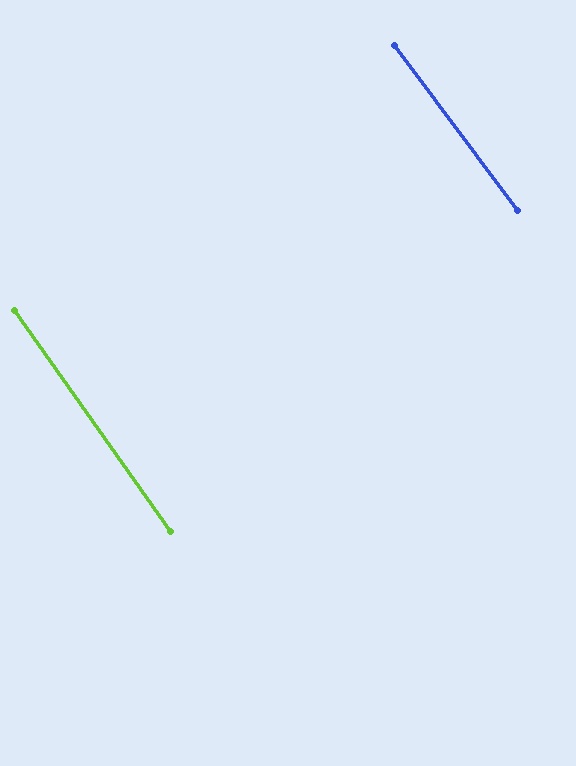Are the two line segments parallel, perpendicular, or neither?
Parallel — their directions differ by only 1.3°.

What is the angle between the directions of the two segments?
Approximately 1 degree.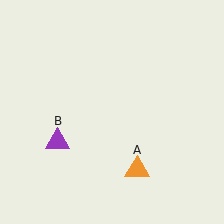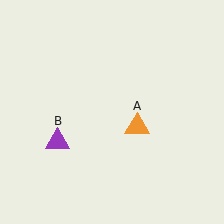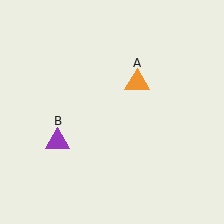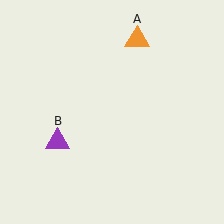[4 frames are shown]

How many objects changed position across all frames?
1 object changed position: orange triangle (object A).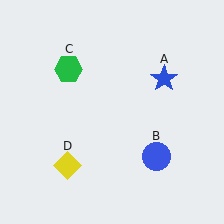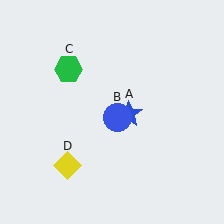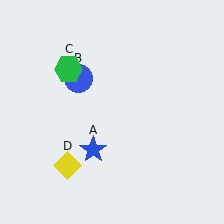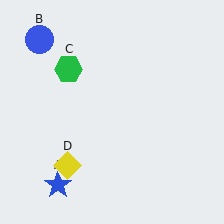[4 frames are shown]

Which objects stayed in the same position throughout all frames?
Green hexagon (object C) and yellow diamond (object D) remained stationary.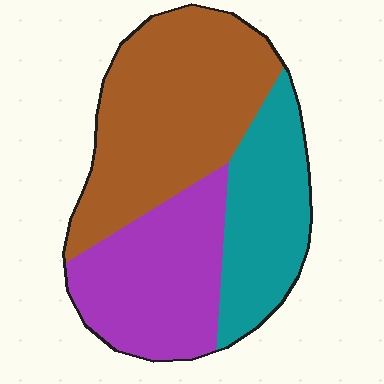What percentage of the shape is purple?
Purple covers around 30% of the shape.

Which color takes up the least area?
Teal, at roughly 25%.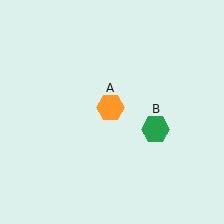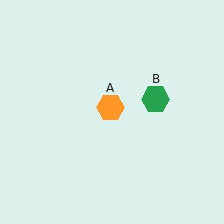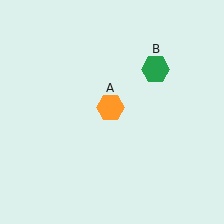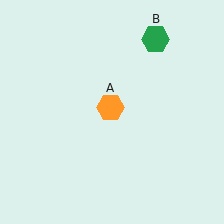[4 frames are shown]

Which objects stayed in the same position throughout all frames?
Orange hexagon (object A) remained stationary.